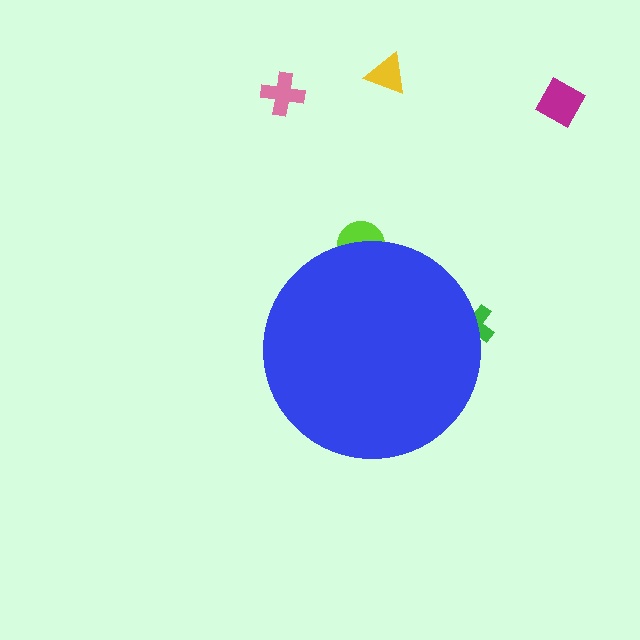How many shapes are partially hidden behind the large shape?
2 shapes are partially hidden.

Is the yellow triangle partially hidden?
No, the yellow triangle is fully visible.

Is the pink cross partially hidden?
No, the pink cross is fully visible.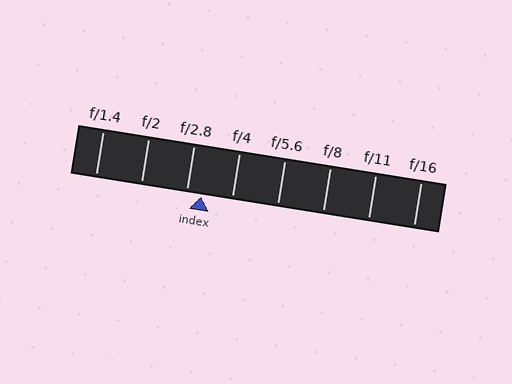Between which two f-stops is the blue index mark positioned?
The index mark is between f/2.8 and f/4.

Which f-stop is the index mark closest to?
The index mark is closest to f/2.8.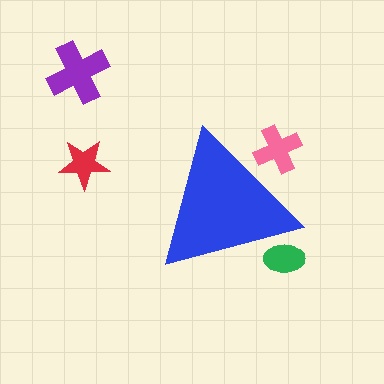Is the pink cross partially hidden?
Yes, the pink cross is partially hidden behind the blue triangle.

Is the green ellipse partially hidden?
Yes, the green ellipse is partially hidden behind the blue triangle.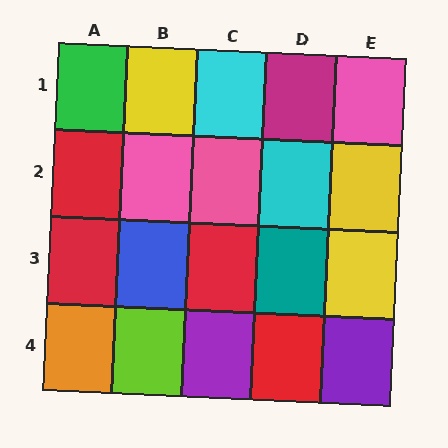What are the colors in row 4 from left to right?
Orange, lime, purple, red, purple.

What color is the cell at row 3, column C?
Red.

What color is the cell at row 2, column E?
Yellow.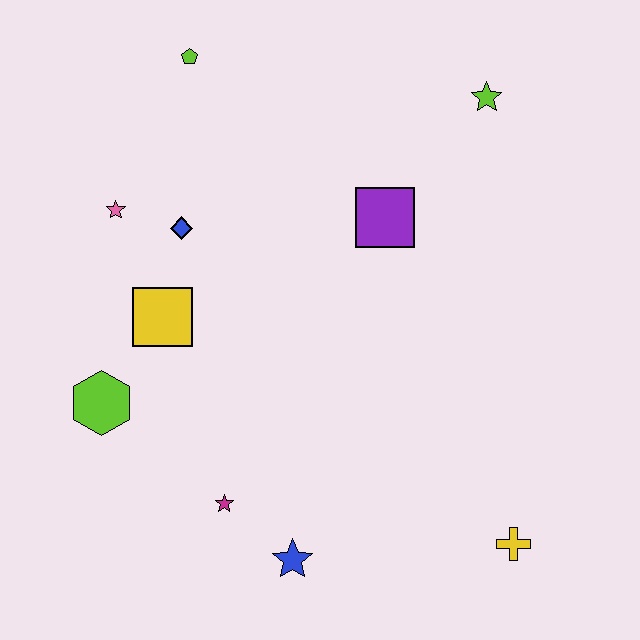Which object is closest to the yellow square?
The blue diamond is closest to the yellow square.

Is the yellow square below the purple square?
Yes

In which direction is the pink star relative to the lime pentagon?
The pink star is below the lime pentagon.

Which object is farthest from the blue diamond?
The yellow cross is farthest from the blue diamond.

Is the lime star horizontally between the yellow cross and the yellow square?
Yes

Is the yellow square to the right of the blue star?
No